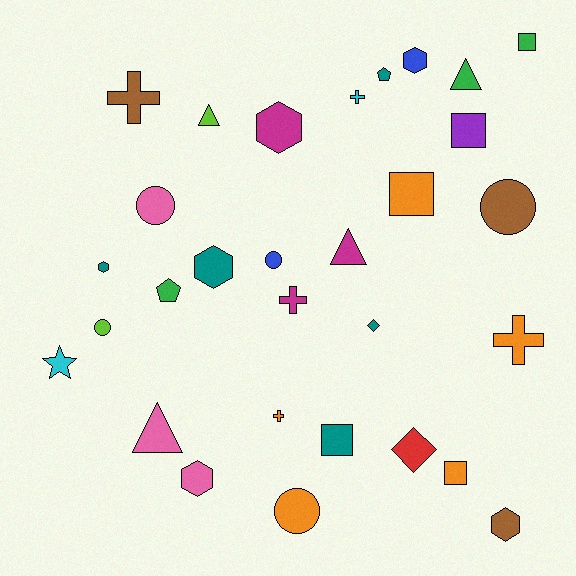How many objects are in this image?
There are 30 objects.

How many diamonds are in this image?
There are 2 diamonds.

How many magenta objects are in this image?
There are 3 magenta objects.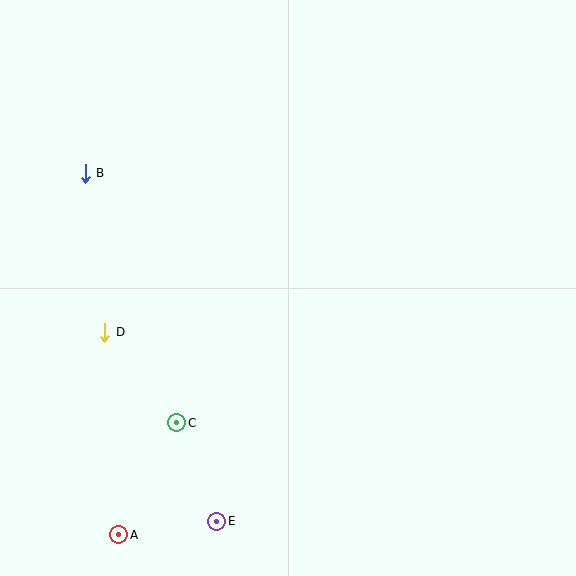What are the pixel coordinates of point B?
Point B is at (85, 173).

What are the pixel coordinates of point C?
Point C is at (177, 423).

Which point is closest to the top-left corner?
Point B is closest to the top-left corner.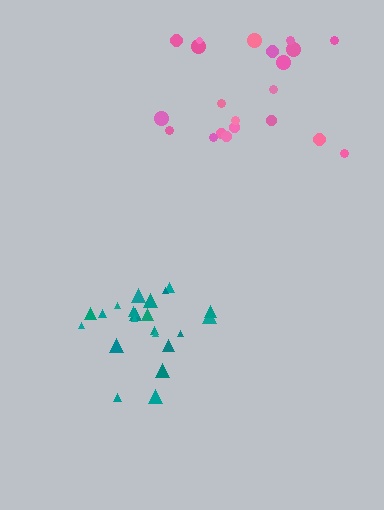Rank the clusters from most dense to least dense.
teal, pink.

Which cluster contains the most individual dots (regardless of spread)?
Teal (23).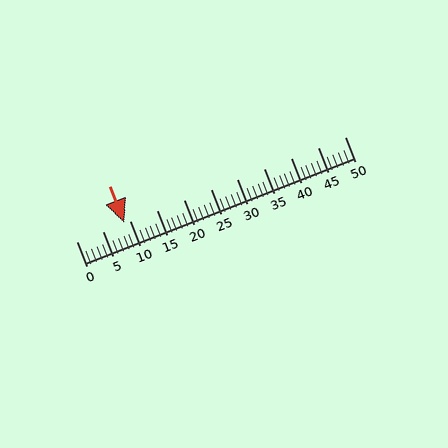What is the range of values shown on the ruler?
The ruler shows values from 0 to 50.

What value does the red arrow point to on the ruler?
The red arrow points to approximately 9.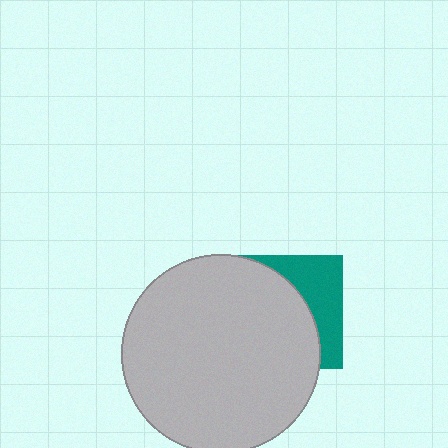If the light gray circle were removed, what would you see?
You would see the complete teal square.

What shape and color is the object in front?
The object in front is a light gray circle.